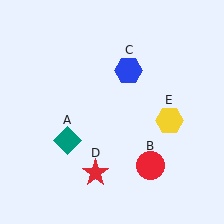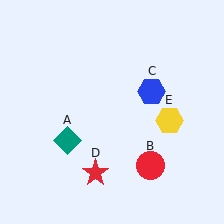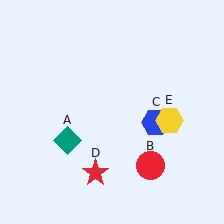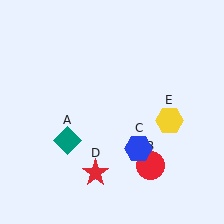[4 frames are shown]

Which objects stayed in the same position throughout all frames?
Teal diamond (object A) and red circle (object B) and red star (object D) and yellow hexagon (object E) remained stationary.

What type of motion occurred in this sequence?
The blue hexagon (object C) rotated clockwise around the center of the scene.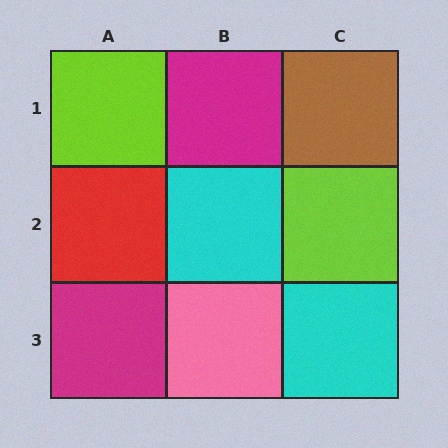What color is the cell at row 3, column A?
Magenta.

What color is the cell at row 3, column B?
Pink.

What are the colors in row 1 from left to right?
Lime, magenta, brown.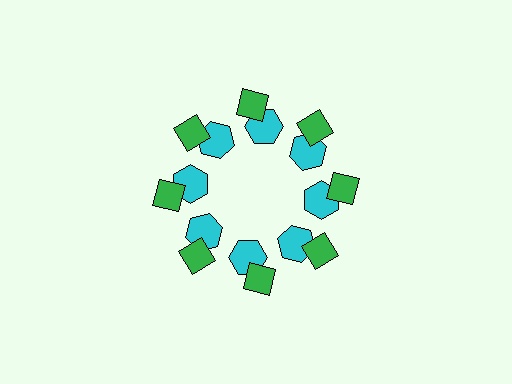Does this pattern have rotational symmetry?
Yes, this pattern has 8-fold rotational symmetry. It looks the same after rotating 45 degrees around the center.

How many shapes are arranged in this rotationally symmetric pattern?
There are 16 shapes, arranged in 8 groups of 2.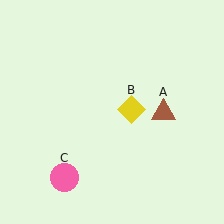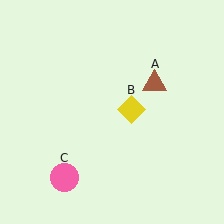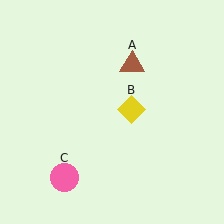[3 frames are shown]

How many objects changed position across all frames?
1 object changed position: brown triangle (object A).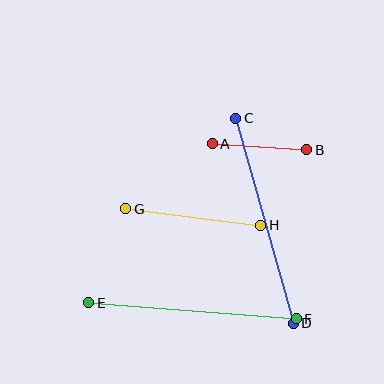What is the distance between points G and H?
The distance is approximately 136 pixels.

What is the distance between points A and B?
The distance is approximately 94 pixels.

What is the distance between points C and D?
The distance is approximately 212 pixels.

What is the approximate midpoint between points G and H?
The midpoint is at approximately (193, 217) pixels.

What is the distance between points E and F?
The distance is approximately 208 pixels.